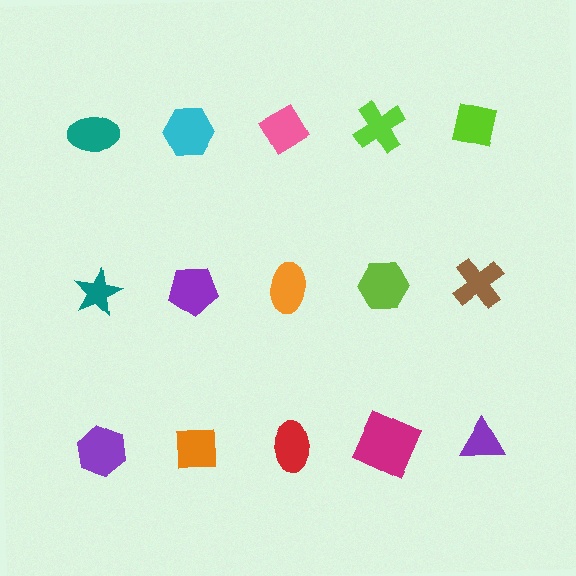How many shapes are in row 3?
5 shapes.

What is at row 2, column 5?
A brown cross.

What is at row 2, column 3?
An orange ellipse.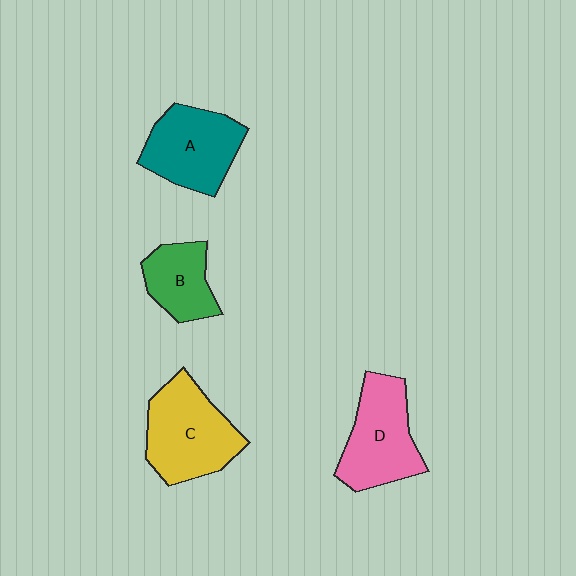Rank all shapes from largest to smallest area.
From largest to smallest: C (yellow), D (pink), A (teal), B (green).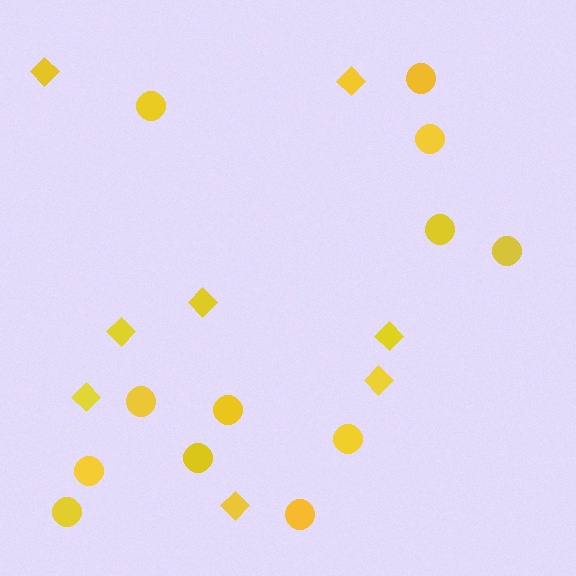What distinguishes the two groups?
There are 2 groups: one group of diamonds (8) and one group of circles (12).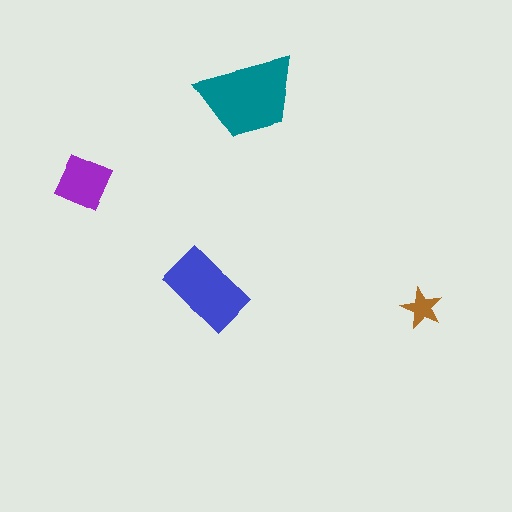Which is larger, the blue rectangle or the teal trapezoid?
The teal trapezoid.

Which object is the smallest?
The brown star.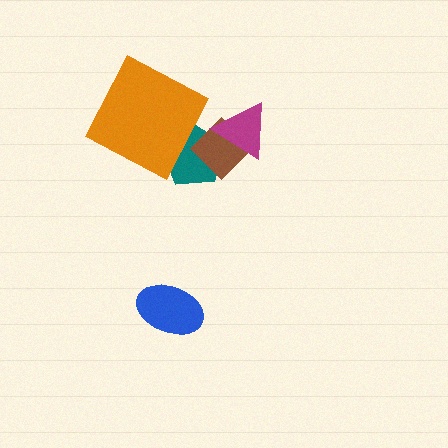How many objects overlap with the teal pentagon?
3 objects overlap with the teal pentagon.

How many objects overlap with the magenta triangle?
2 objects overlap with the magenta triangle.